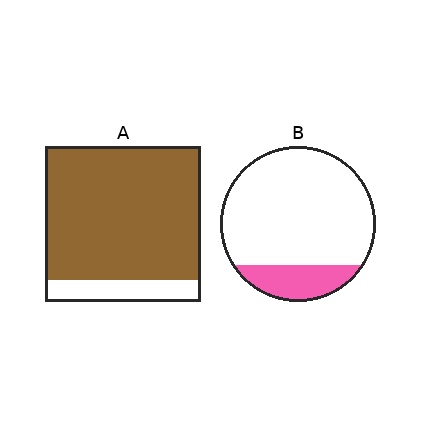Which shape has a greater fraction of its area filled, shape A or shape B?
Shape A.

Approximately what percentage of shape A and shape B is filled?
A is approximately 85% and B is approximately 20%.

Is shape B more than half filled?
No.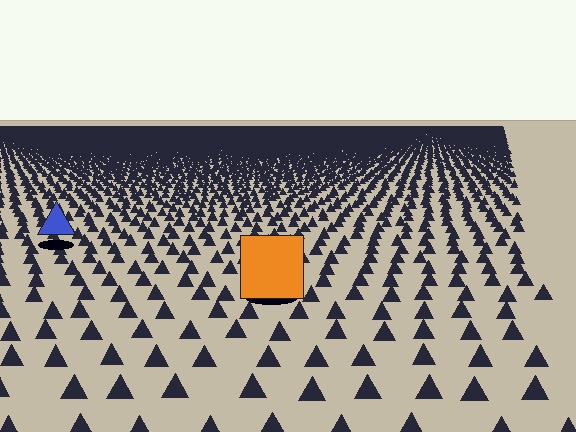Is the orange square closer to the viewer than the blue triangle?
Yes. The orange square is closer — you can tell from the texture gradient: the ground texture is coarser near it.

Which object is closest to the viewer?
The orange square is closest. The texture marks near it are larger and more spread out.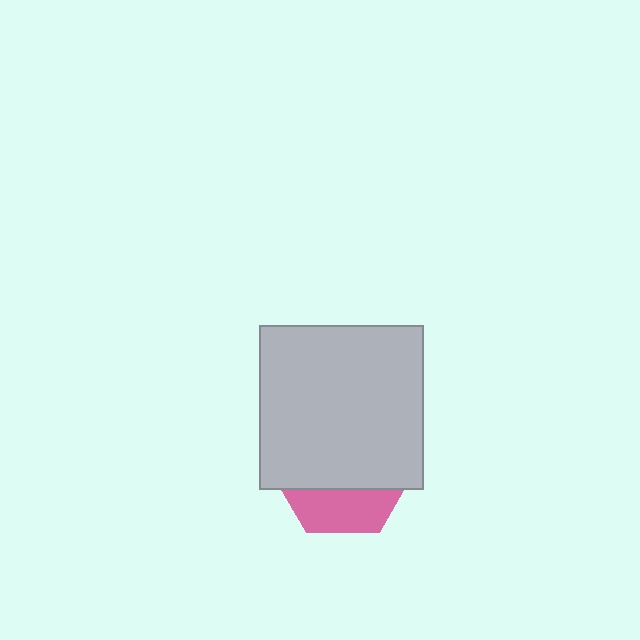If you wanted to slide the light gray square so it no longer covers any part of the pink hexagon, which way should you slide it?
Slide it up — that is the most direct way to separate the two shapes.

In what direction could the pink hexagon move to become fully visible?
The pink hexagon could move down. That would shift it out from behind the light gray square entirely.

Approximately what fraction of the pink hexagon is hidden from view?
Roughly 69% of the pink hexagon is hidden behind the light gray square.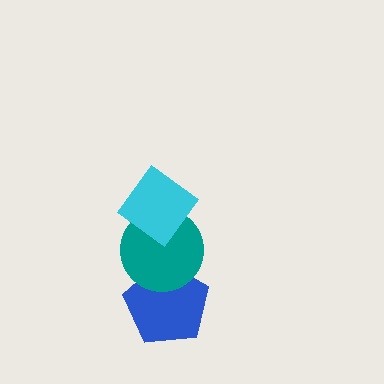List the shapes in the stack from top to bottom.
From top to bottom: the cyan diamond, the teal circle, the blue pentagon.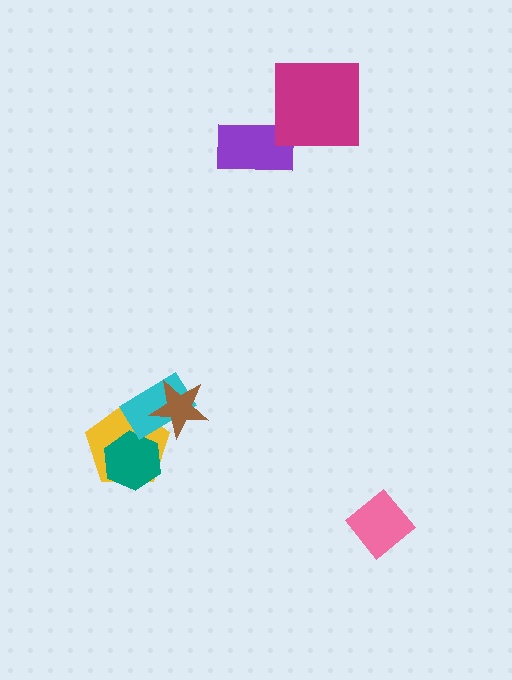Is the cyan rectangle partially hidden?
Yes, it is partially covered by another shape.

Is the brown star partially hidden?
No, no other shape covers it.